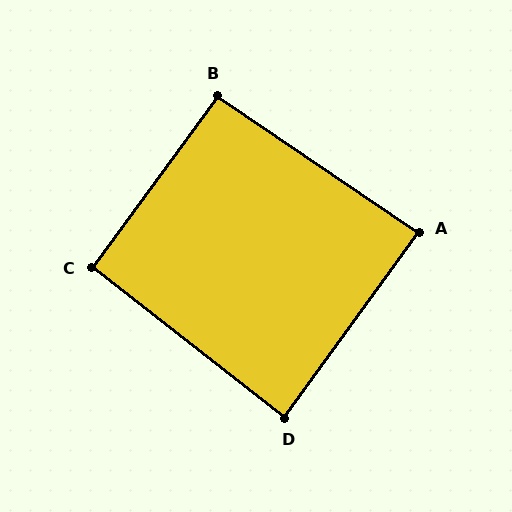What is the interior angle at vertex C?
Approximately 92 degrees (approximately right).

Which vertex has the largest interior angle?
B, at approximately 92 degrees.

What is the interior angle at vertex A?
Approximately 88 degrees (approximately right).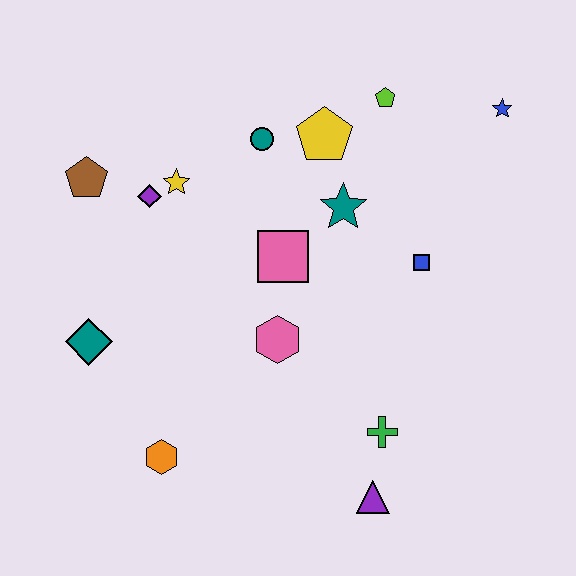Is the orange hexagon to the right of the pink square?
No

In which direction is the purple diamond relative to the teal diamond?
The purple diamond is above the teal diamond.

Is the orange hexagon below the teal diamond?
Yes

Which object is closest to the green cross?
The purple triangle is closest to the green cross.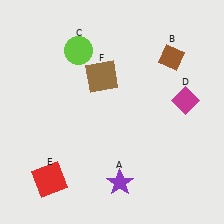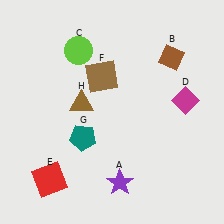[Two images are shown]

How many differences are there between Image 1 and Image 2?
There are 2 differences between the two images.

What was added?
A teal pentagon (G), a brown triangle (H) were added in Image 2.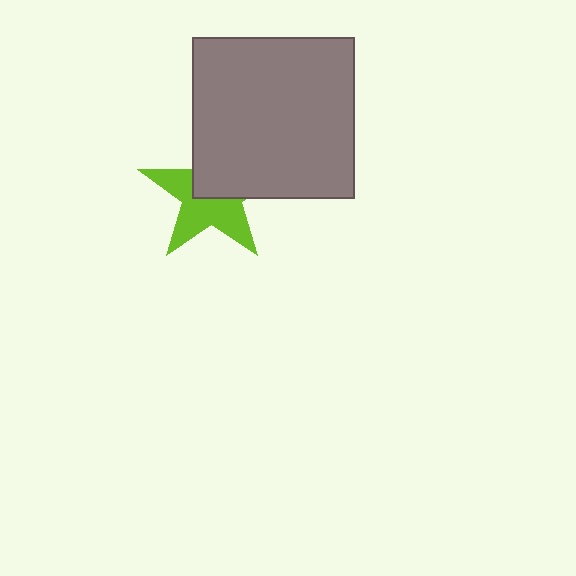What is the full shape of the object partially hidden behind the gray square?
The partially hidden object is a lime star.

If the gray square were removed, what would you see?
You would see the complete lime star.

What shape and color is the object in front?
The object in front is a gray square.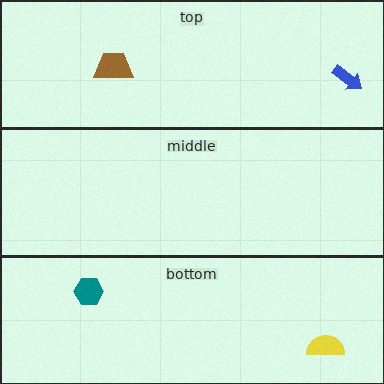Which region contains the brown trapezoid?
The top region.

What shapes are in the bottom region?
The yellow semicircle, the teal hexagon.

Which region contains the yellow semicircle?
The bottom region.